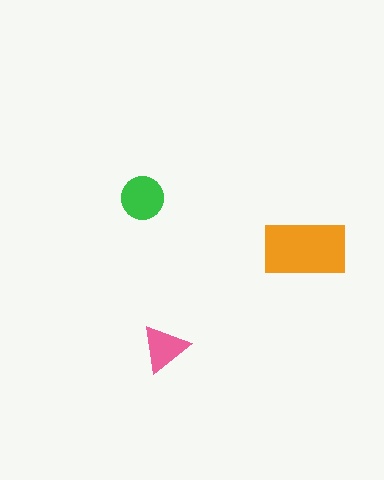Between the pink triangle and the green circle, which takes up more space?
The green circle.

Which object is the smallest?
The pink triangle.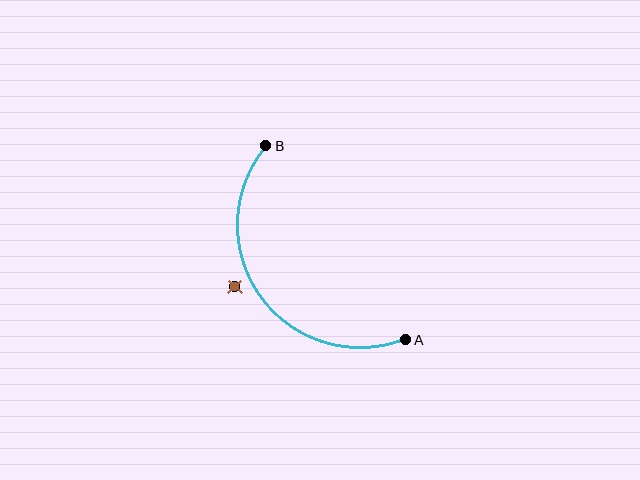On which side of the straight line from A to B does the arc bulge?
The arc bulges below and to the left of the straight line connecting A and B.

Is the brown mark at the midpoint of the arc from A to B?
No — the brown mark does not lie on the arc at all. It sits slightly outside the curve.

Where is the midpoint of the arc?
The arc midpoint is the point on the curve farthest from the straight line joining A and B. It sits below and to the left of that line.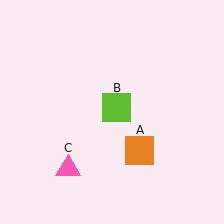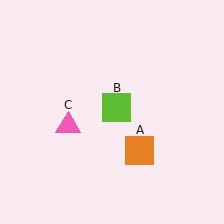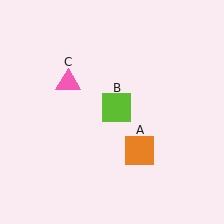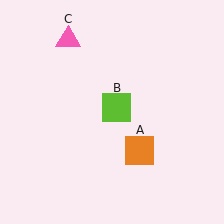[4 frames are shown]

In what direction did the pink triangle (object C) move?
The pink triangle (object C) moved up.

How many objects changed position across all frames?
1 object changed position: pink triangle (object C).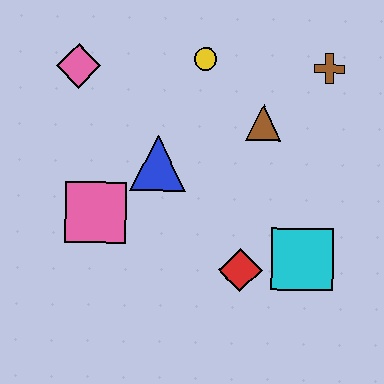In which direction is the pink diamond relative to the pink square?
The pink diamond is above the pink square.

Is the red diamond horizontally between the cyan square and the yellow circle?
Yes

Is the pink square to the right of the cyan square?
No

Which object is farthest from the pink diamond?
The cyan square is farthest from the pink diamond.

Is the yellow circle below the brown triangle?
No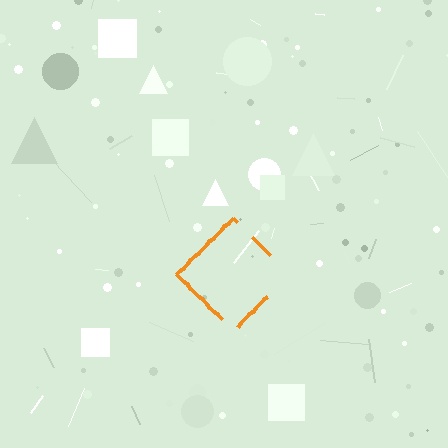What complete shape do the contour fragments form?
The contour fragments form a diamond.